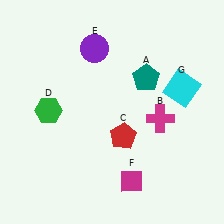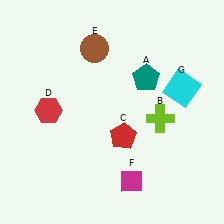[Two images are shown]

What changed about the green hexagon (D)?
In Image 1, D is green. In Image 2, it changed to red.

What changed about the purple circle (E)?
In Image 1, E is purple. In Image 2, it changed to brown.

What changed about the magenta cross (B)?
In Image 1, B is magenta. In Image 2, it changed to lime.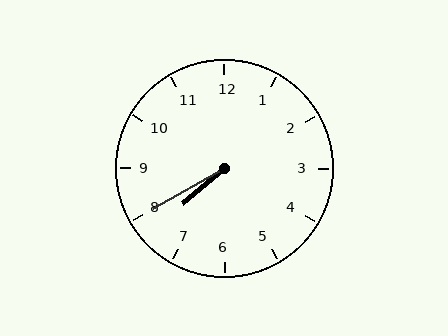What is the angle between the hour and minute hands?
Approximately 10 degrees.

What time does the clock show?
7:40.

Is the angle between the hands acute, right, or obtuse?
It is acute.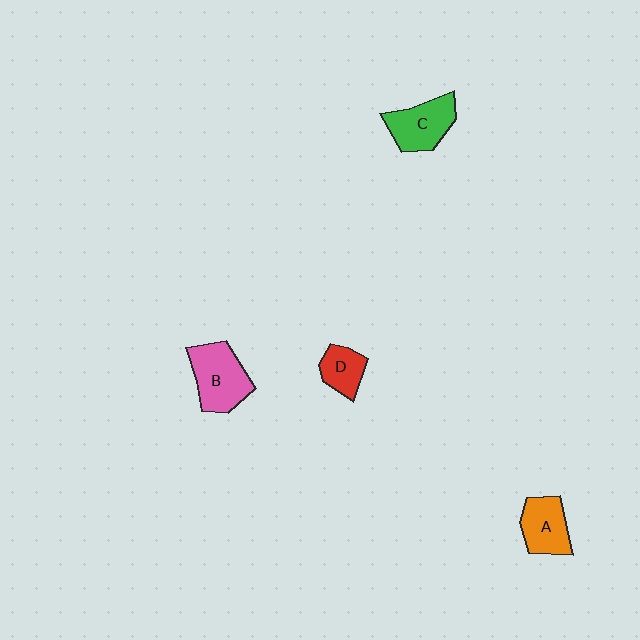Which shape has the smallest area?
Shape D (red).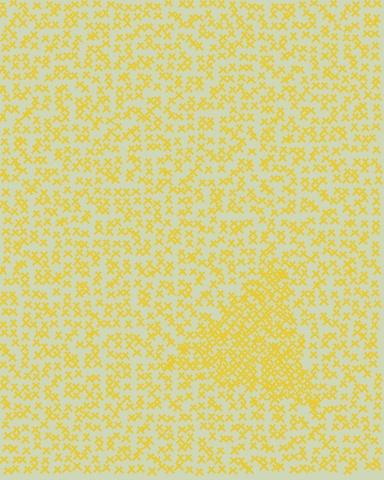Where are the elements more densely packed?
The elements are more densely packed inside the triangle boundary.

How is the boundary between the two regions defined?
The boundary is defined by a change in element density (approximately 1.9x ratio). All elements are the same color, size, and shape.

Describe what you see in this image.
The image contains small yellow elements arranged at two different densities. A triangle-shaped region is visible where the elements are more densely packed than the surrounding area.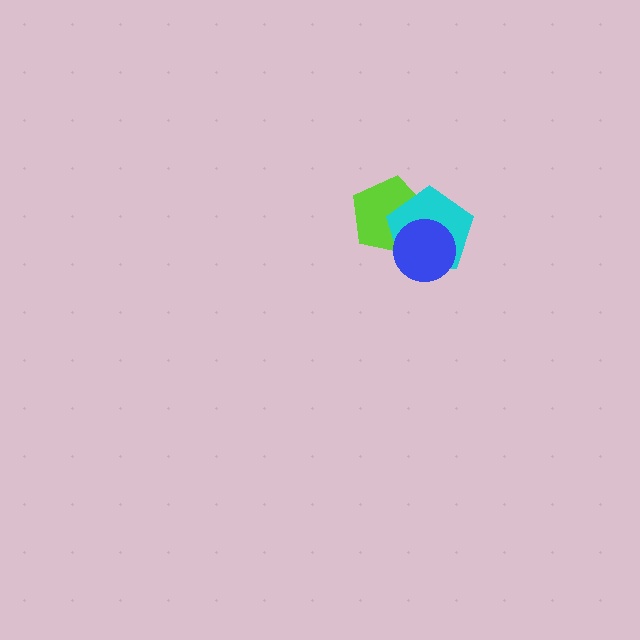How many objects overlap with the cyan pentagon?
2 objects overlap with the cyan pentagon.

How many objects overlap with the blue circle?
2 objects overlap with the blue circle.